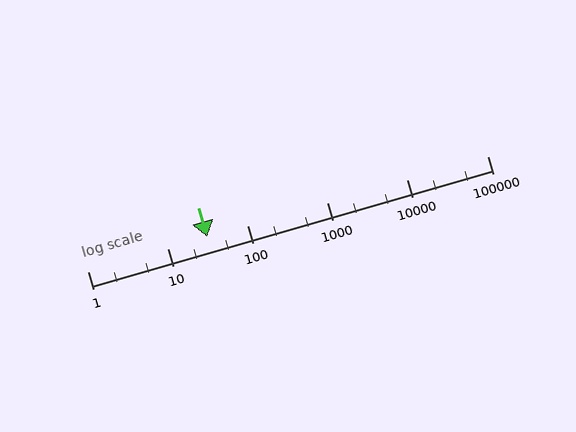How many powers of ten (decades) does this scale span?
The scale spans 5 decades, from 1 to 100000.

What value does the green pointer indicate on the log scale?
The pointer indicates approximately 31.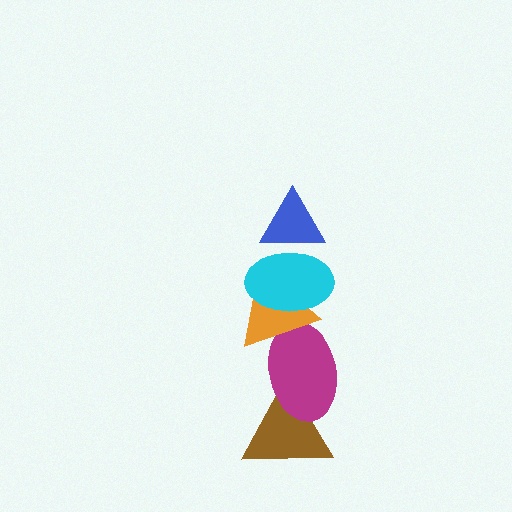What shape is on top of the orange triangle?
The cyan ellipse is on top of the orange triangle.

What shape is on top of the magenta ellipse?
The orange triangle is on top of the magenta ellipse.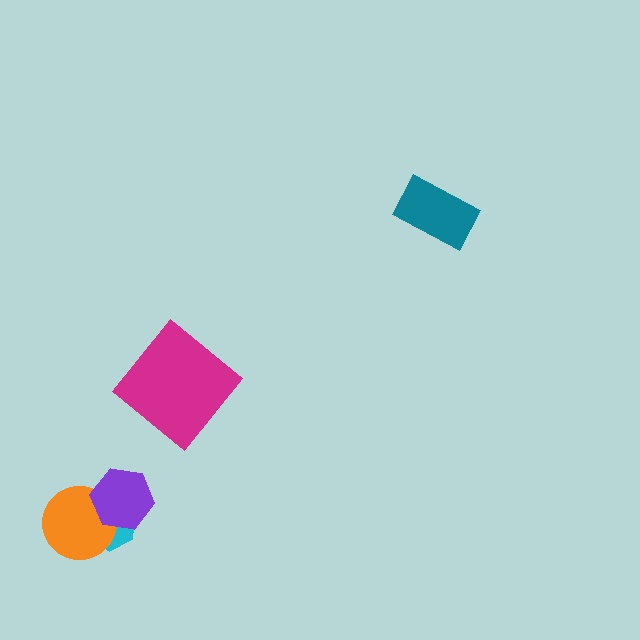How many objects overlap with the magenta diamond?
0 objects overlap with the magenta diamond.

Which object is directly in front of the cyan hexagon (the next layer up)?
The orange circle is directly in front of the cyan hexagon.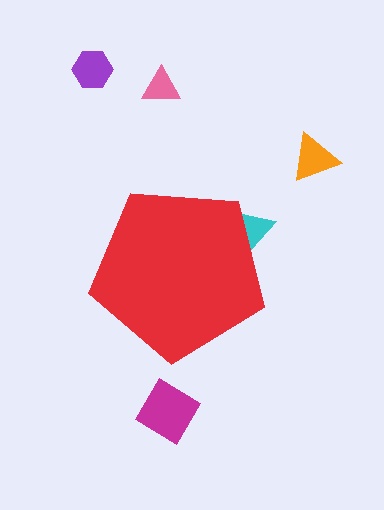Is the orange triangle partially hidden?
No, the orange triangle is fully visible.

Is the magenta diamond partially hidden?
No, the magenta diamond is fully visible.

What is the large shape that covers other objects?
A red pentagon.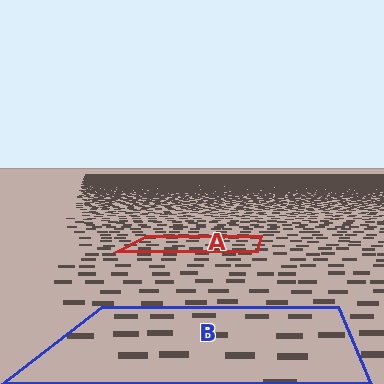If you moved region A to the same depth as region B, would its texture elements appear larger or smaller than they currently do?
They would appear larger. At a closer depth, the same texture elements are projected at a bigger on-screen size.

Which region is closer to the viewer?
Region B is closer. The texture elements there are larger and more spread out.